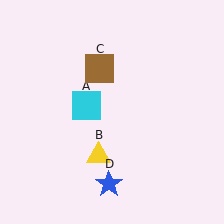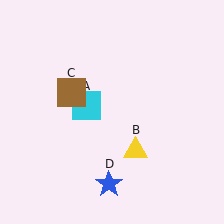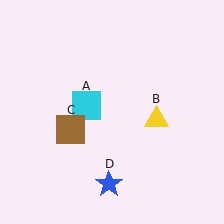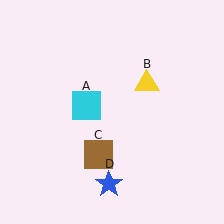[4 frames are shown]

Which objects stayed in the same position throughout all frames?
Cyan square (object A) and blue star (object D) remained stationary.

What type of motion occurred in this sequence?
The yellow triangle (object B), brown square (object C) rotated counterclockwise around the center of the scene.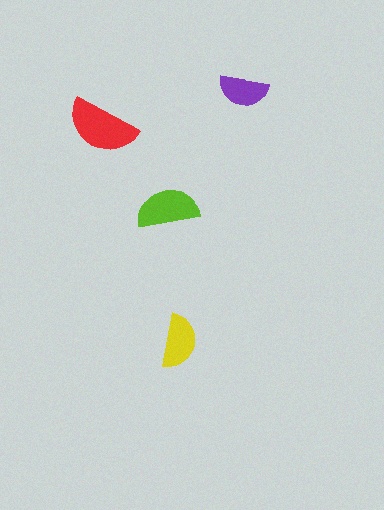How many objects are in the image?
There are 4 objects in the image.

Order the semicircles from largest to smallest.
the red one, the lime one, the yellow one, the purple one.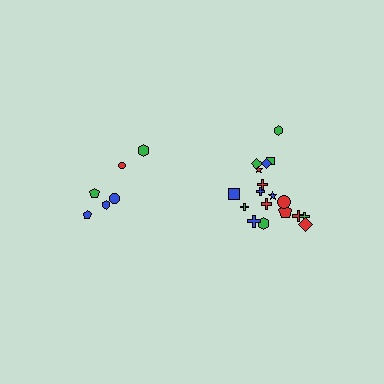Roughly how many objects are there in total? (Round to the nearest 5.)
Roughly 25 objects in total.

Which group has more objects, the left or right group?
The right group.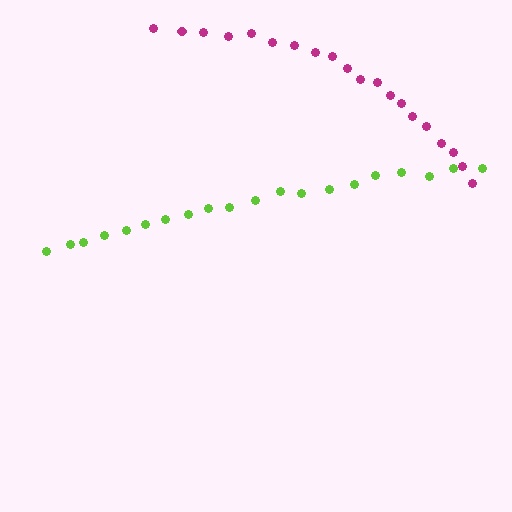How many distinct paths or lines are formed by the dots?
There are 2 distinct paths.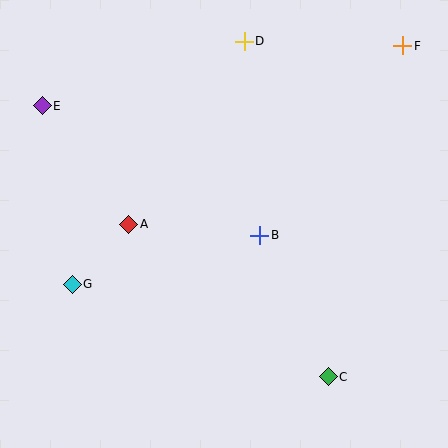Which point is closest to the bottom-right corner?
Point C is closest to the bottom-right corner.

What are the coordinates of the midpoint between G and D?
The midpoint between G and D is at (158, 163).